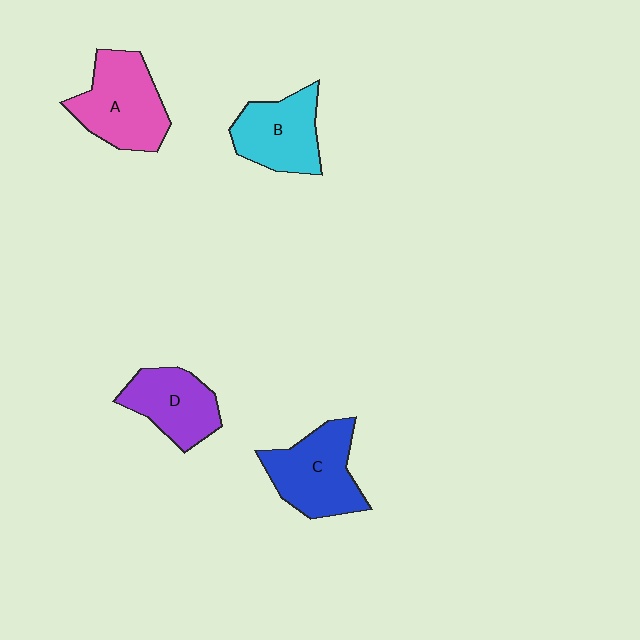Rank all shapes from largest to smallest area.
From largest to smallest: A (pink), C (blue), B (cyan), D (purple).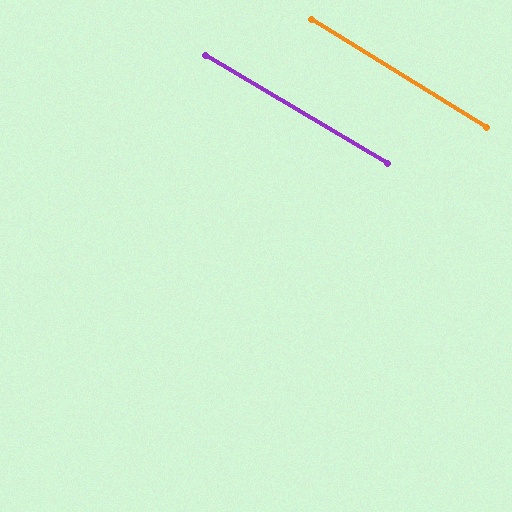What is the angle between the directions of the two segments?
Approximately 1 degree.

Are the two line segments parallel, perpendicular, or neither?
Parallel — their directions differ by only 1.2°.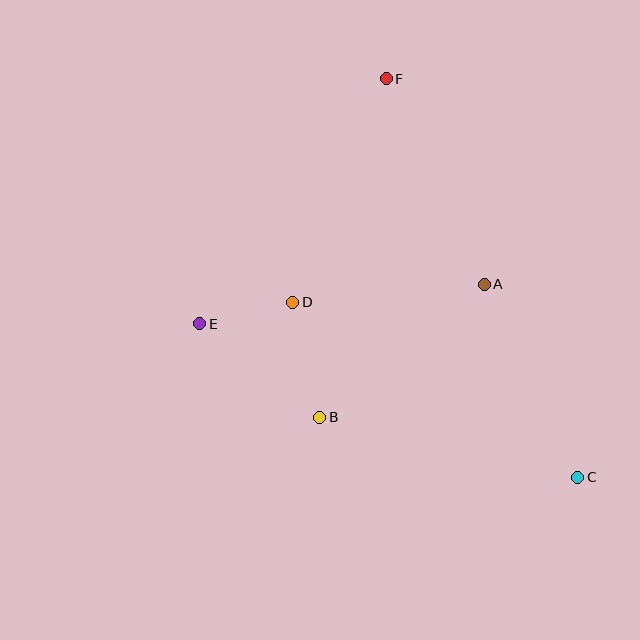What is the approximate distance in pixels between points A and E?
The distance between A and E is approximately 287 pixels.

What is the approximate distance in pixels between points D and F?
The distance between D and F is approximately 242 pixels.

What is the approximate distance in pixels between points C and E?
The distance between C and E is approximately 408 pixels.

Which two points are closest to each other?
Points D and E are closest to each other.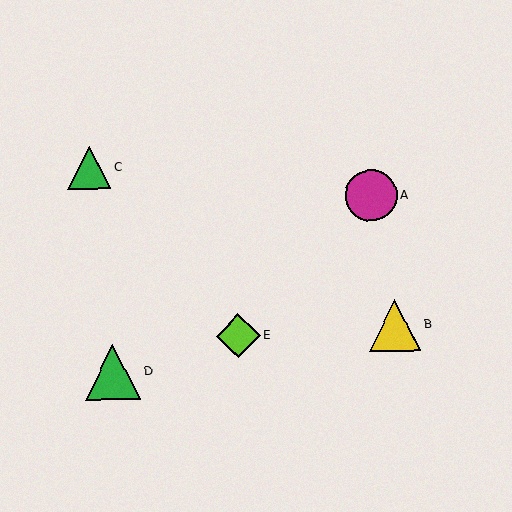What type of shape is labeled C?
Shape C is a green triangle.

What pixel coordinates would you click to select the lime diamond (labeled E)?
Click at (238, 336) to select the lime diamond E.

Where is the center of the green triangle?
The center of the green triangle is at (113, 372).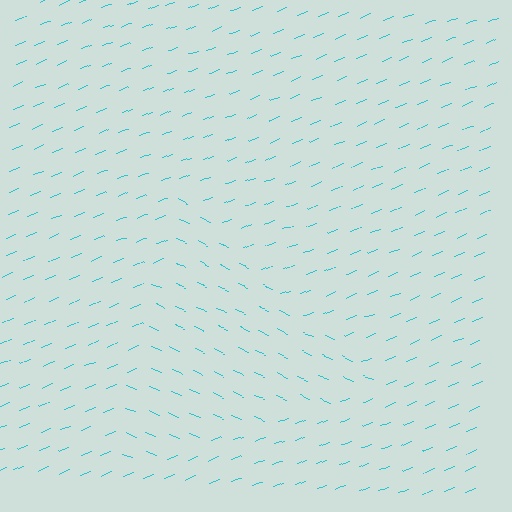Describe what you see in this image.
The image is filled with small cyan line segments. A triangle region in the image has lines oriented differently from the surrounding lines, creating a visible texture boundary.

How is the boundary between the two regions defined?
The boundary is defined purely by a change in line orientation (approximately 45 degrees difference). All lines are the same color and thickness.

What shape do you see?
I see a triangle.